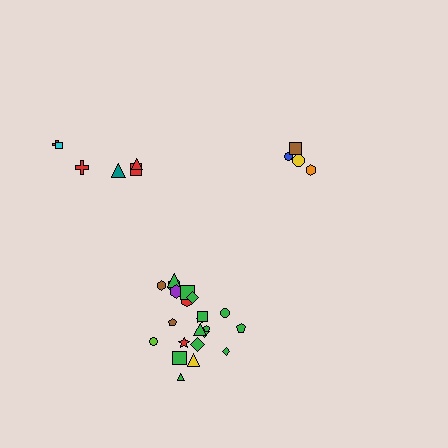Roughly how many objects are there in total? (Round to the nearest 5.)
Roughly 30 objects in total.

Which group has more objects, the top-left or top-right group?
The top-left group.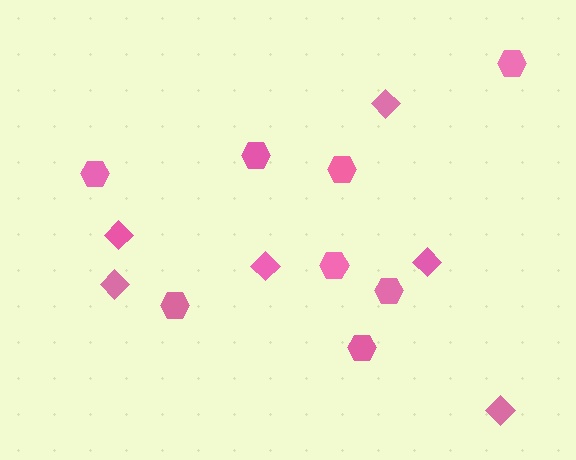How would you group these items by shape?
There are 2 groups: one group of hexagons (8) and one group of diamonds (6).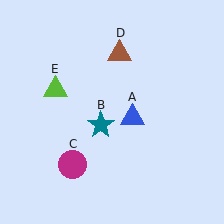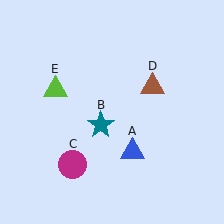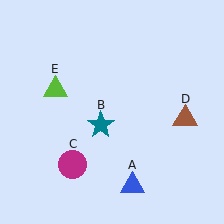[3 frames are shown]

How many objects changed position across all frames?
2 objects changed position: blue triangle (object A), brown triangle (object D).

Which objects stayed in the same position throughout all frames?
Teal star (object B) and magenta circle (object C) and lime triangle (object E) remained stationary.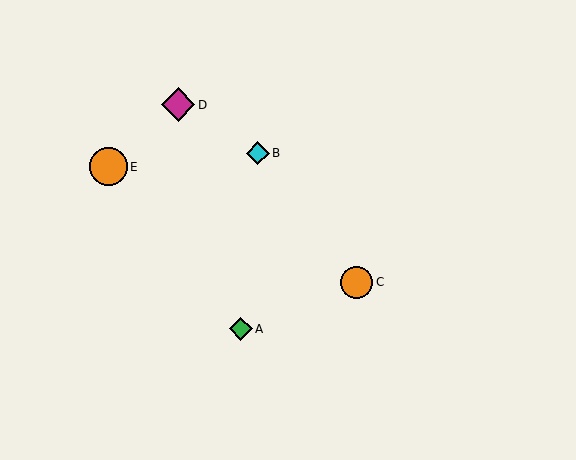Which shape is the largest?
The orange circle (labeled E) is the largest.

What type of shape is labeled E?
Shape E is an orange circle.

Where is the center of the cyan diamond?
The center of the cyan diamond is at (258, 153).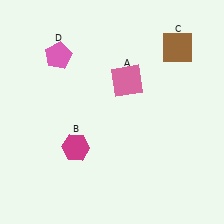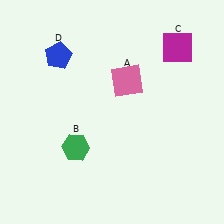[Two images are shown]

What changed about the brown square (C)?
In Image 1, C is brown. In Image 2, it changed to magenta.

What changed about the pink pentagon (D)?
In Image 1, D is pink. In Image 2, it changed to blue.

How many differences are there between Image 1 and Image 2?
There are 3 differences between the two images.